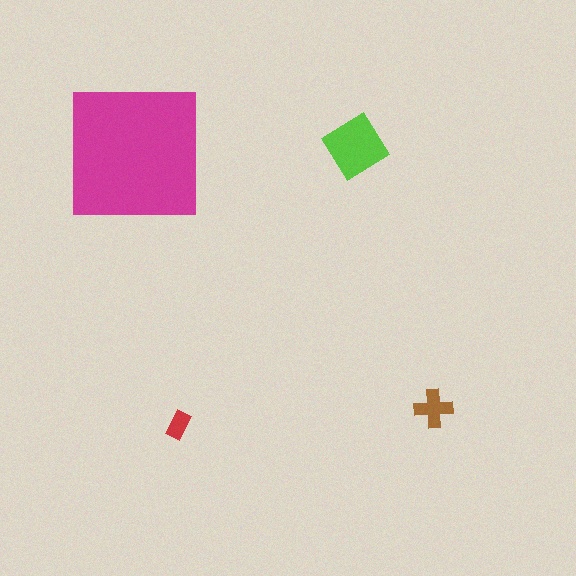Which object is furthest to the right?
The brown cross is rightmost.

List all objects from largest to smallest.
The magenta square, the lime diamond, the brown cross, the red rectangle.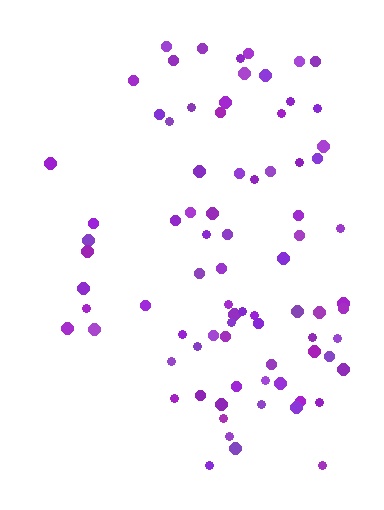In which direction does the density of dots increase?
From left to right, with the right side densest.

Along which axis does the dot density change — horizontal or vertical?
Horizontal.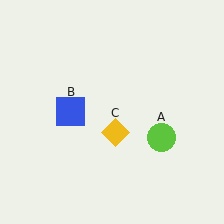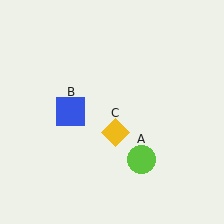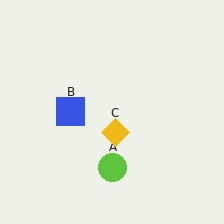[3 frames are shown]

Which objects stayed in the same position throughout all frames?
Blue square (object B) and yellow diamond (object C) remained stationary.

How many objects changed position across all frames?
1 object changed position: lime circle (object A).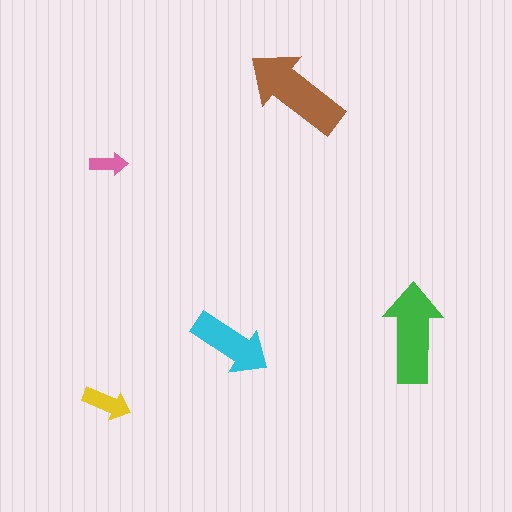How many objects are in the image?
There are 5 objects in the image.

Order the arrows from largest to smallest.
the brown one, the green one, the cyan one, the yellow one, the pink one.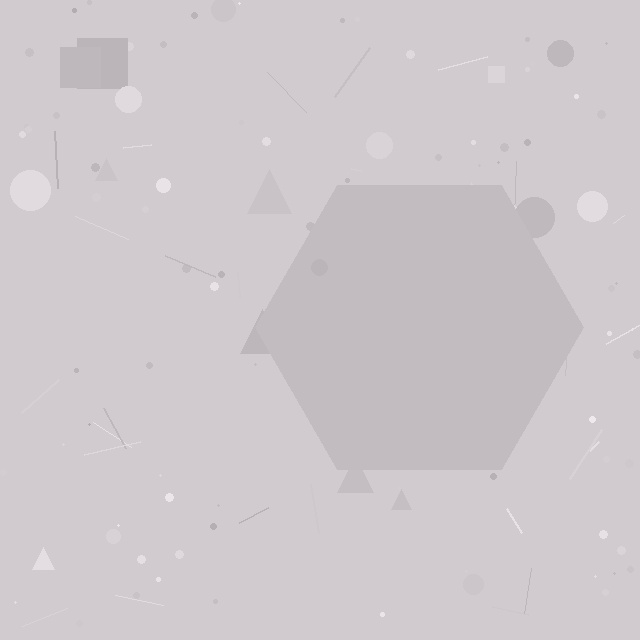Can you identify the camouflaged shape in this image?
The camouflaged shape is a hexagon.